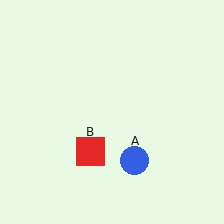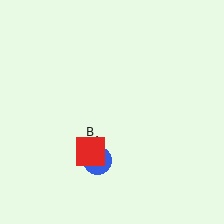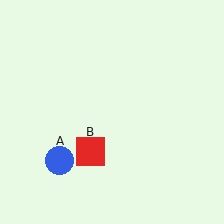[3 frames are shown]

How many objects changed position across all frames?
1 object changed position: blue circle (object A).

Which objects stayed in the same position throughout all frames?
Red square (object B) remained stationary.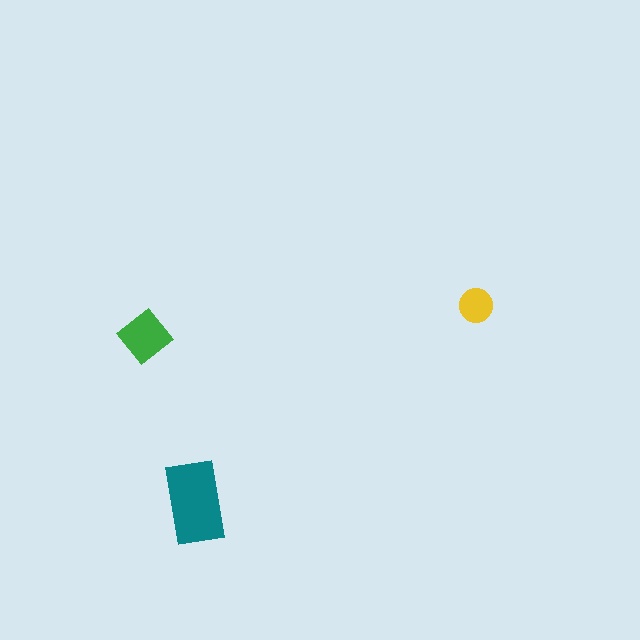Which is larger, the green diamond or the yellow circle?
The green diamond.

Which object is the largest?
The teal rectangle.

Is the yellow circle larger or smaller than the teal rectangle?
Smaller.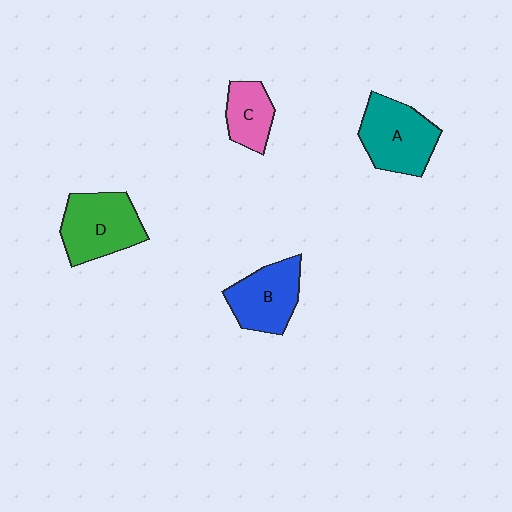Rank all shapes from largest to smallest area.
From largest to smallest: D (green), A (teal), B (blue), C (pink).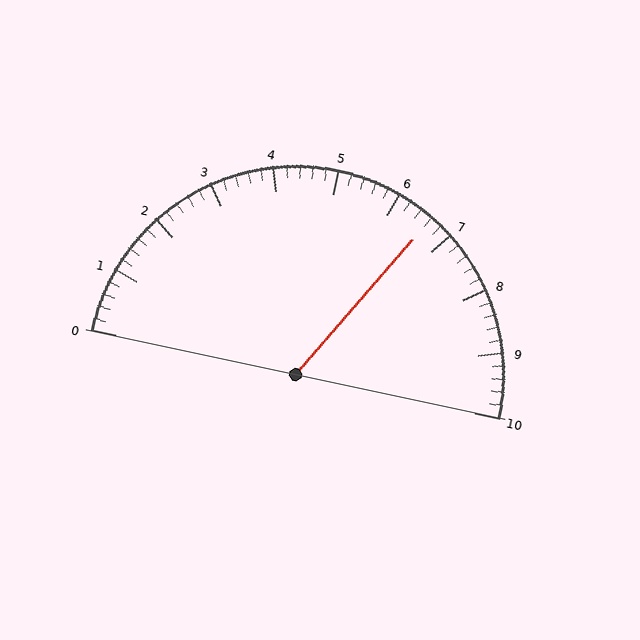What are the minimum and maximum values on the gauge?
The gauge ranges from 0 to 10.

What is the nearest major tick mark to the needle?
The nearest major tick mark is 7.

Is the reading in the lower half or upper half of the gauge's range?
The reading is in the upper half of the range (0 to 10).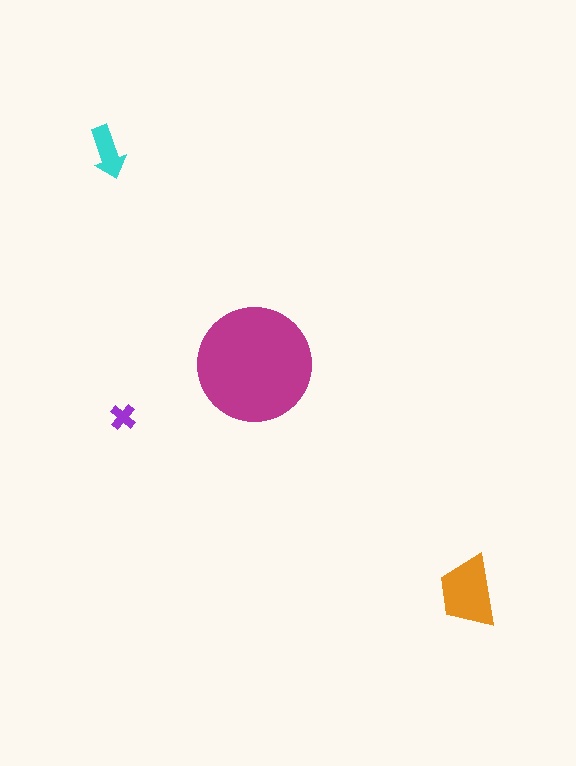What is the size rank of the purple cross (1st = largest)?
4th.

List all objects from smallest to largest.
The purple cross, the cyan arrow, the orange trapezoid, the magenta circle.